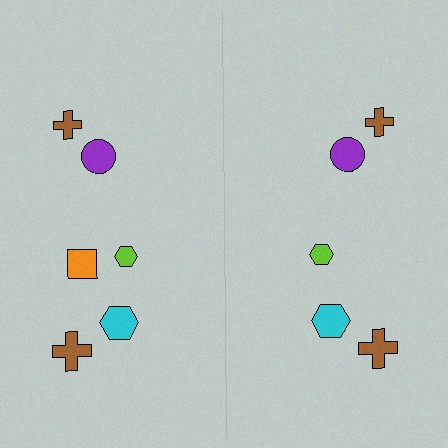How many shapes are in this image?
There are 11 shapes in this image.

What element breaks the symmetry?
A orange square is missing from the right side.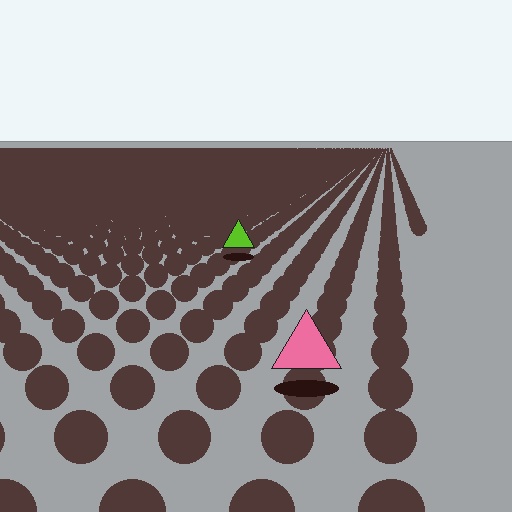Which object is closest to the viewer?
The pink triangle is closest. The texture marks near it are larger and more spread out.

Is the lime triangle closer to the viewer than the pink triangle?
No. The pink triangle is closer — you can tell from the texture gradient: the ground texture is coarser near it.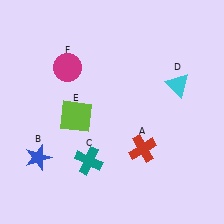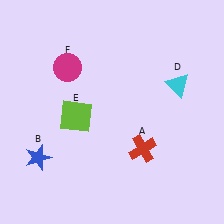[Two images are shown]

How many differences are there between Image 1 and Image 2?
There is 1 difference between the two images.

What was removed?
The teal cross (C) was removed in Image 2.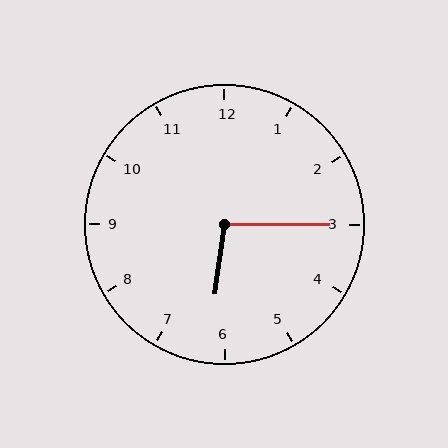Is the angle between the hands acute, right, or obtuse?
It is obtuse.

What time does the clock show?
6:15.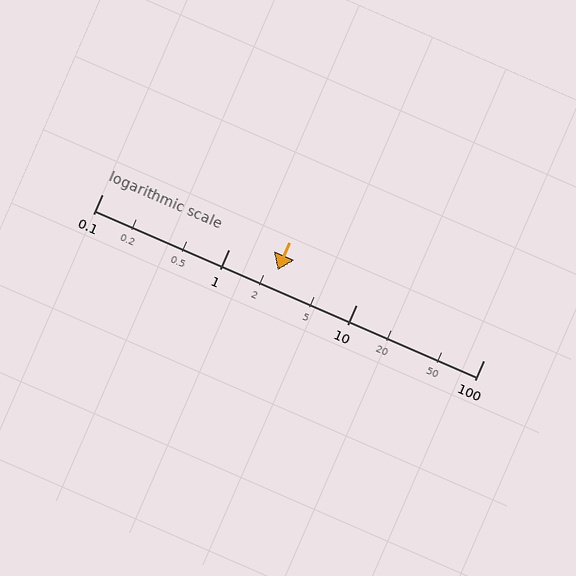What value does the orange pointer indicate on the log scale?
The pointer indicates approximately 2.4.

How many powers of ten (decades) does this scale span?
The scale spans 3 decades, from 0.1 to 100.